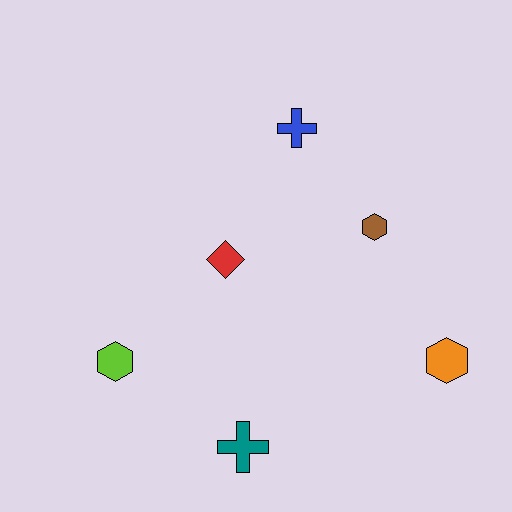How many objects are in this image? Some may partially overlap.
There are 6 objects.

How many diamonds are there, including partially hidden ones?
There is 1 diamond.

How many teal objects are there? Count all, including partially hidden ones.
There is 1 teal object.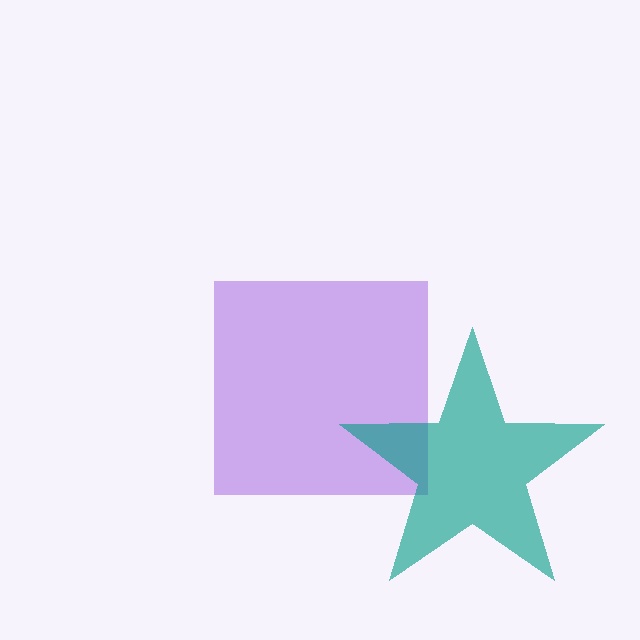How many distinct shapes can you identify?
There are 2 distinct shapes: a purple square, a teal star.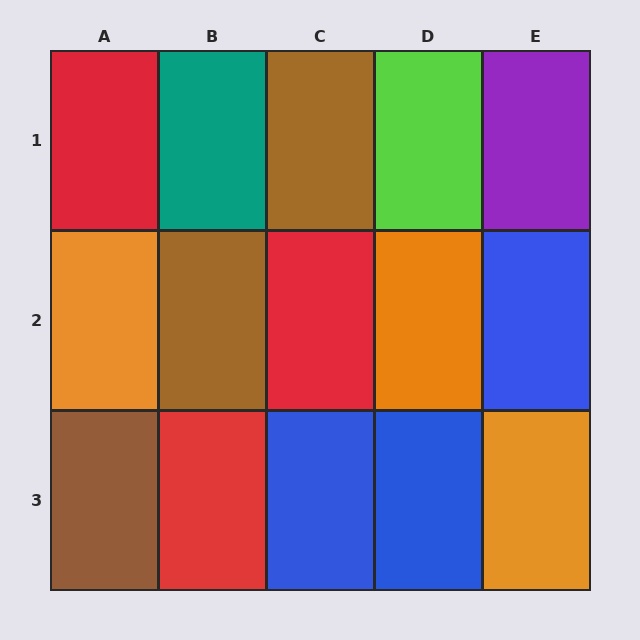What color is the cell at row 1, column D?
Lime.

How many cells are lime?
1 cell is lime.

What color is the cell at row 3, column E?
Orange.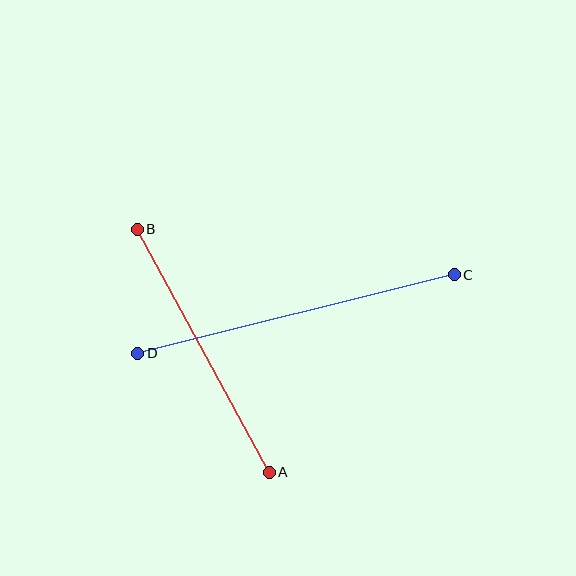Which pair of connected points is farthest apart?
Points C and D are farthest apart.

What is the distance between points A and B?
The distance is approximately 276 pixels.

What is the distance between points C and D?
The distance is approximately 326 pixels.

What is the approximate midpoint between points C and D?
The midpoint is at approximately (296, 314) pixels.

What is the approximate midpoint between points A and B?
The midpoint is at approximately (203, 351) pixels.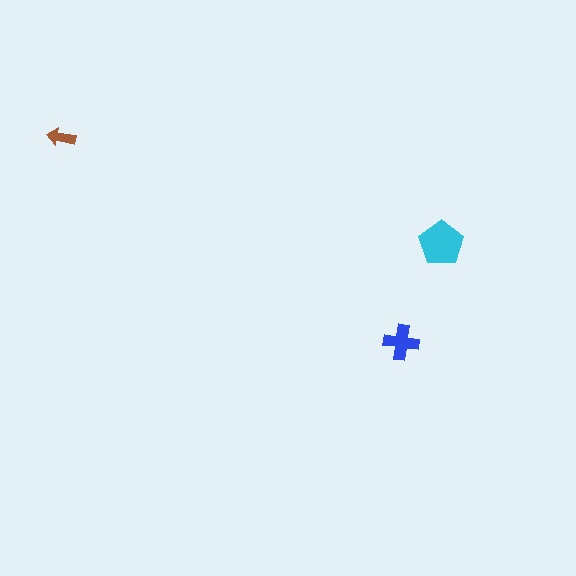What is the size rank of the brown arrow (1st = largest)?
3rd.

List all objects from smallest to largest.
The brown arrow, the blue cross, the cyan pentagon.